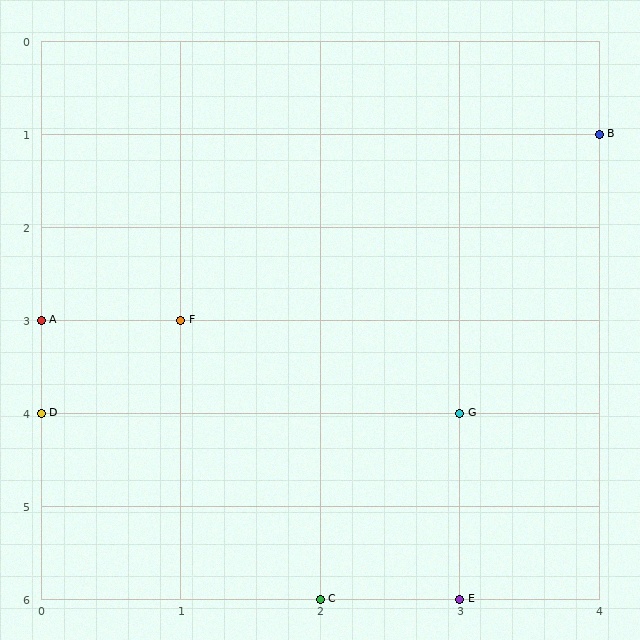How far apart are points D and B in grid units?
Points D and B are 4 columns and 3 rows apart (about 5.0 grid units diagonally).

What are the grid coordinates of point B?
Point B is at grid coordinates (4, 1).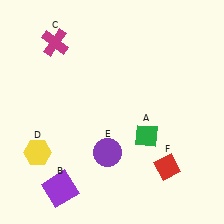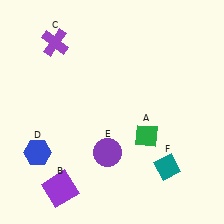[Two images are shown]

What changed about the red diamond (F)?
In Image 1, F is red. In Image 2, it changed to teal.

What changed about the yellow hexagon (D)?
In Image 1, D is yellow. In Image 2, it changed to blue.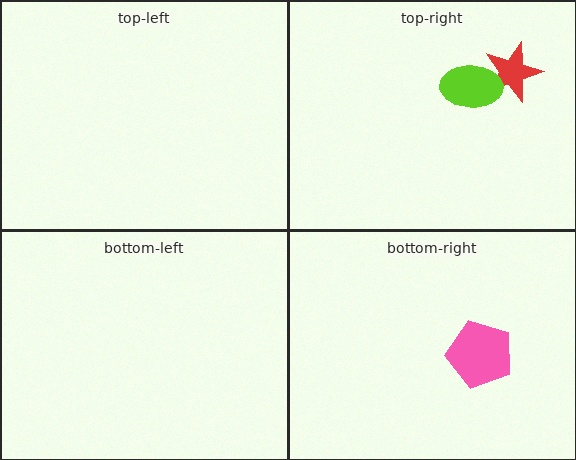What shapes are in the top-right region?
The red star, the lime ellipse.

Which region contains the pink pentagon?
The bottom-right region.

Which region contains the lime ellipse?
The top-right region.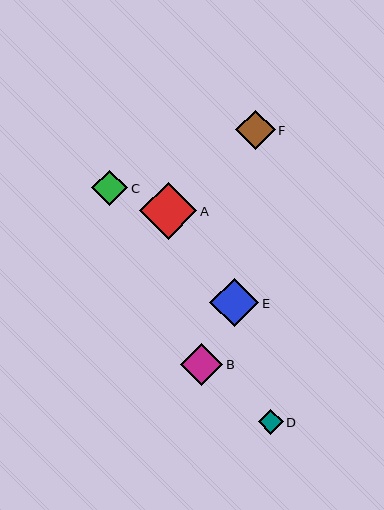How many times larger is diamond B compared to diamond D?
Diamond B is approximately 1.6 times the size of diamond D.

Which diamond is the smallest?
Diamond D is the smallest with a size of approximately 25 pixels.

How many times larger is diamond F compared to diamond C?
Diamond F is approximately 1.1 times the size of diamond C.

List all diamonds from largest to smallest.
From largest to smallest: A, E, B, F, C, D.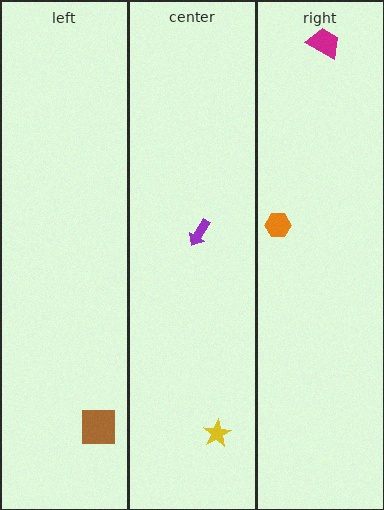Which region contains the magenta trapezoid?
The right region.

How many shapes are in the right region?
2.